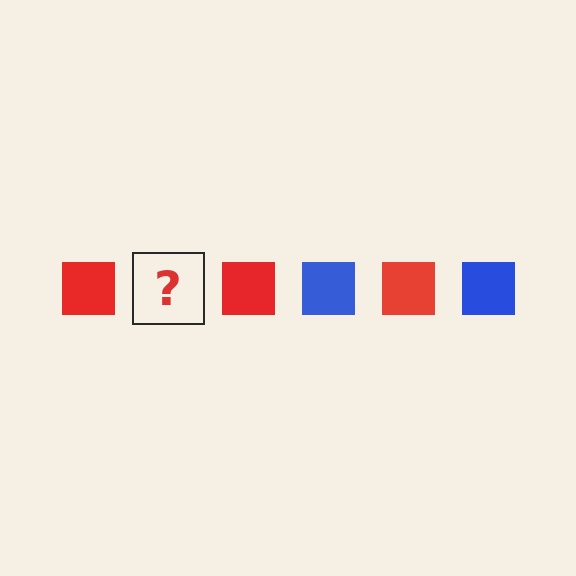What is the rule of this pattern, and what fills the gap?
The rule is that the pattern cycles through red, blue squares. The gap should be filled with a blue square.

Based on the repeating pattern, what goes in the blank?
The blank should be a blue square.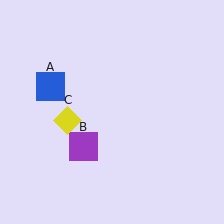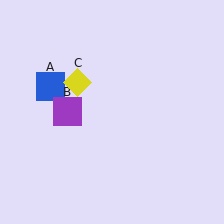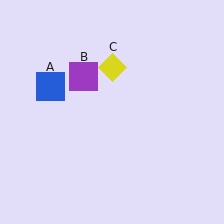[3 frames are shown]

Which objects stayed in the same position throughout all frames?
Blue square (object A) remained stationary.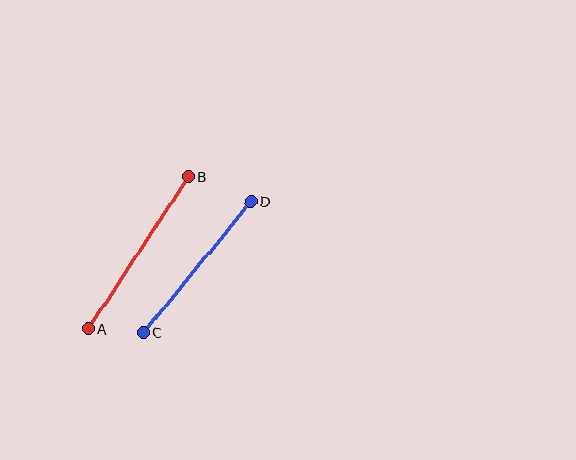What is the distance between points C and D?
The distance is approximately 169 pixels.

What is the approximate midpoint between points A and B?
The midpoint is at approximately (138, 253) pixels.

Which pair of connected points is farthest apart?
Points A and B are farthest apart.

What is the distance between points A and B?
The distance is approximately 182 pixels.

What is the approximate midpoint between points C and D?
The midpoint is at approximately (197, 267) pixels.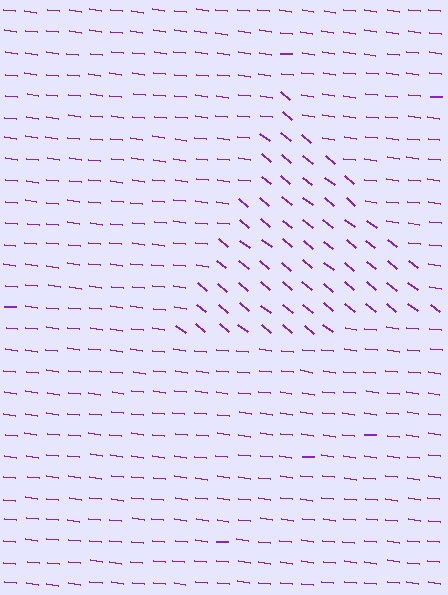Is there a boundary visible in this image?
Yes, there is a texture boundary formed by a change in line orientation.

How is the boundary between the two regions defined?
The boundary is defined purely by a change in line orientation (approximately 32 degrees difference). All lines are the same color and thickness.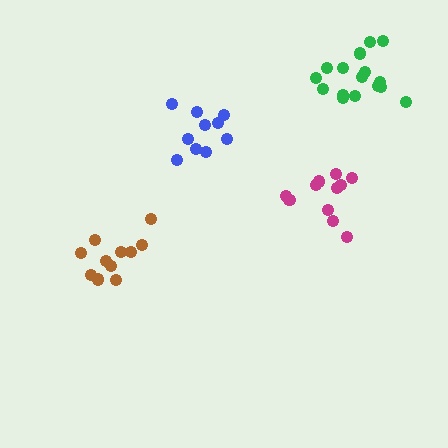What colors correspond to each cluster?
The clusters are colored: green, brown, blue, magenta.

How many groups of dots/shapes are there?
There are 4 groups.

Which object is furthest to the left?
The brown cluster is leftmost.